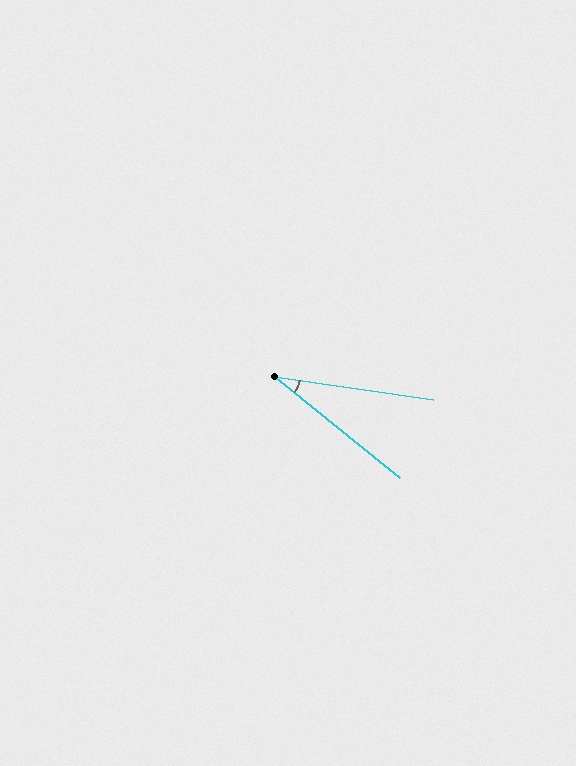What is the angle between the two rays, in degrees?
Approximately 31 degrees.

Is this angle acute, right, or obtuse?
It is acute.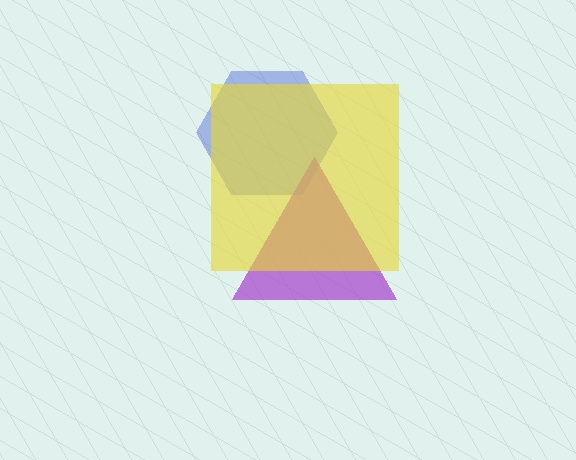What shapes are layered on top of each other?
The layered shapes are: a blue hexagon, a purple triangle, a yellow square.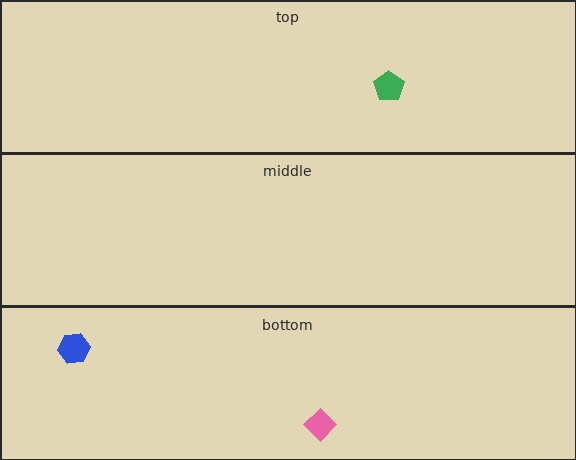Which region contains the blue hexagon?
The bottom region.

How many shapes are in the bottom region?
2.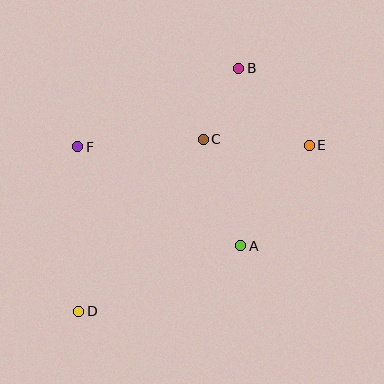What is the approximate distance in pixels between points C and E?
The distance between C and E is approximately 106 pixels.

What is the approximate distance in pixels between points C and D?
The distance between C and D is approximately 212 pixels.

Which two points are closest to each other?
Points B and C are closest to each other.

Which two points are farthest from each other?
Points B and D are farthest from each other.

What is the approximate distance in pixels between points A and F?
The distance between A and F is approximately 191 pixels.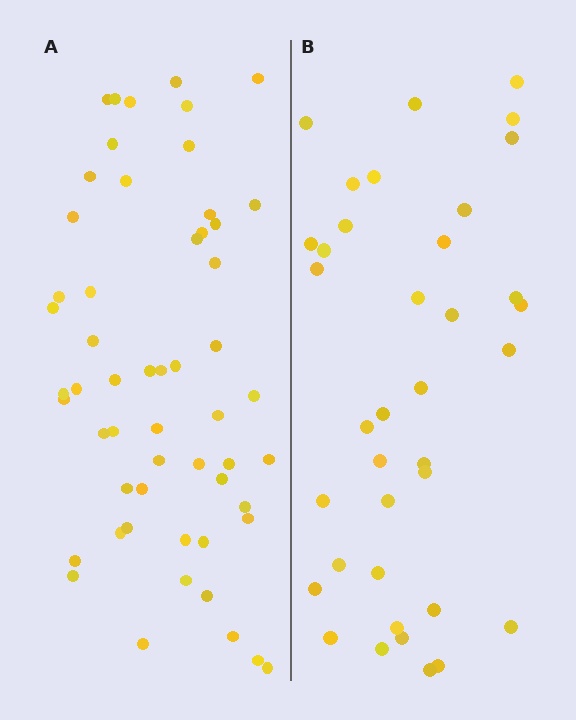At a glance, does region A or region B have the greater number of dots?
Region A (the left region) has more dots.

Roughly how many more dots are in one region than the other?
Region A has approximately 20 more dots than region B.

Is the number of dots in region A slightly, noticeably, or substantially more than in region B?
Region A has substantially more. The ratio is roughly 1.5 to 1.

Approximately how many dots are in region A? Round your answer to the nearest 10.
About 60 dots. (The exact count is 55, which rounds to 60.)